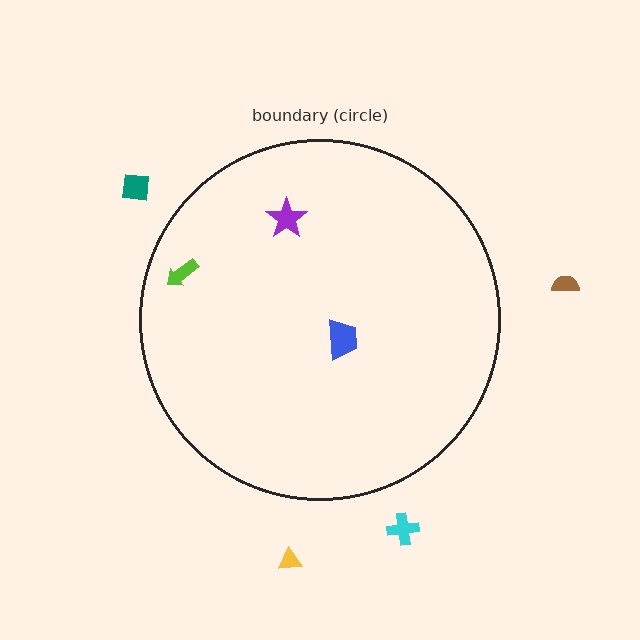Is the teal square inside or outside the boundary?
Outside.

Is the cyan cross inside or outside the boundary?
Outside.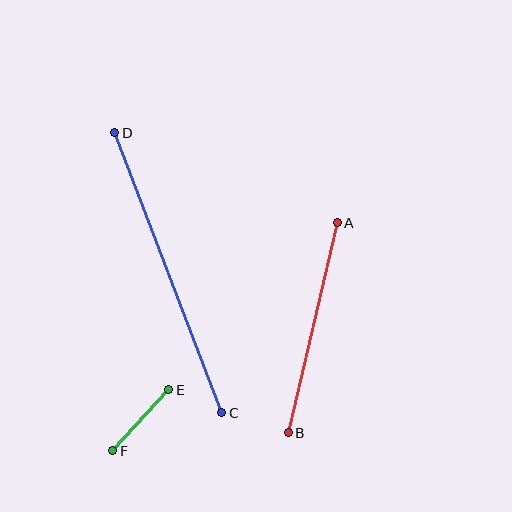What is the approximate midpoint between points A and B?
The midpoint is at approximately (313, 328) pixels.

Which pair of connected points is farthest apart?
Points C and D are farthest apart.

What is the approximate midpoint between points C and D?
The midpoint is at approximately (168, 273) pixels.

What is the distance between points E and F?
The distance is approximately 83 pixels.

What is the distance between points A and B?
The distance is approximately 216 pixels.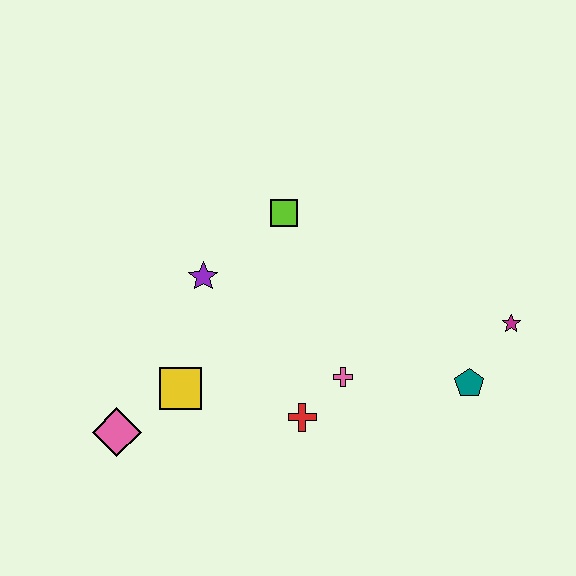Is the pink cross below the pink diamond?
No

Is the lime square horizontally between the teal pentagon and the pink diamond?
Yes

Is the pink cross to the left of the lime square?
No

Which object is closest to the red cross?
The pink cross is closest to the red cross.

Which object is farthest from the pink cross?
The pink diamond is farthest from the pink cross.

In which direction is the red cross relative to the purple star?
The red cross is below the purple star.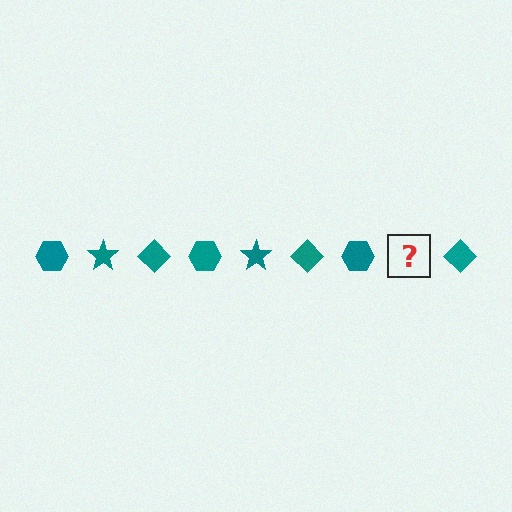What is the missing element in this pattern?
The missing element is a teal star.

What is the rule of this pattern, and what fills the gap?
The rule is that the pattern cycles through hexagon, star, diamond shapes in teal. The gap should be filled with a teal star.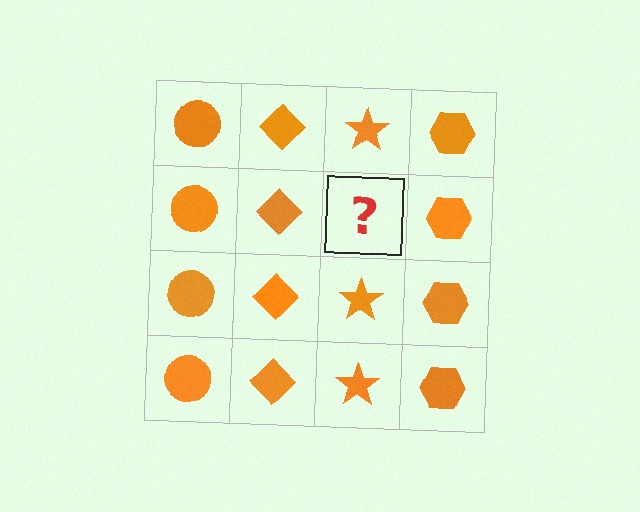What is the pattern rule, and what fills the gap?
The rule is that each column has a consistent shape. The gap should be filled with an orange star.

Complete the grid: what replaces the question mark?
The question mark should be replaced with an orange star.